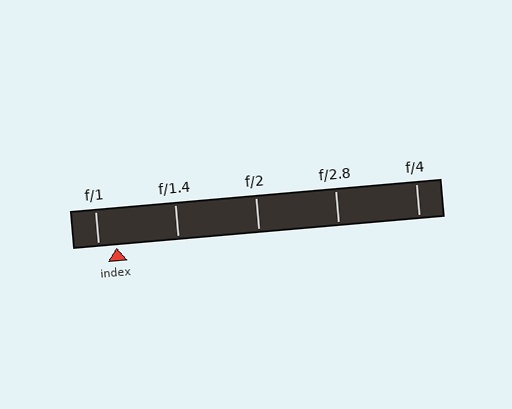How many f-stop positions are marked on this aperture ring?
There are 5 f-stop positions marked.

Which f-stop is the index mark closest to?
The index mark is closest to f/1.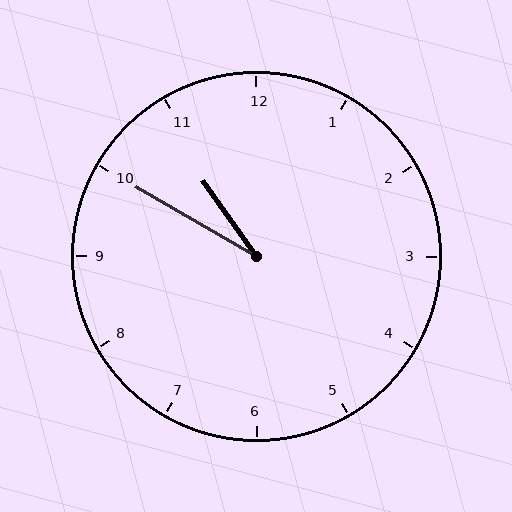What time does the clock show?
10:50.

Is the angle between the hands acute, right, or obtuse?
It is acute.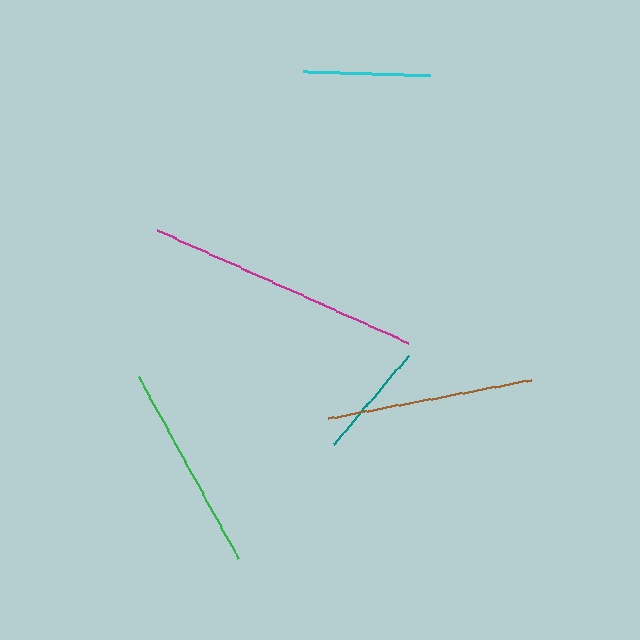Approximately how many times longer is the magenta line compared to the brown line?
The magenta line is approximately 1.3 times the length of the brown line.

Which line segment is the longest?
The magenta line is the longest at approximately 275 pixels.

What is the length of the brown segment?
The brown segment is approximately 207 pixels long.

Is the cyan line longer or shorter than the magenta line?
The magenta line is longer than the cyan line.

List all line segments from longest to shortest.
From longest to shortest: magenta, brown, green, cyan, teal.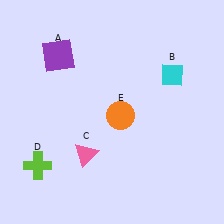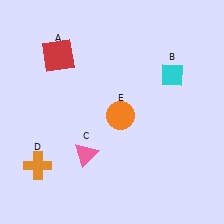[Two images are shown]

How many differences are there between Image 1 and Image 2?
There are 2 differences between the two images.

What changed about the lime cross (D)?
In Image 1, D is lime. In Image 2, it changed to orange.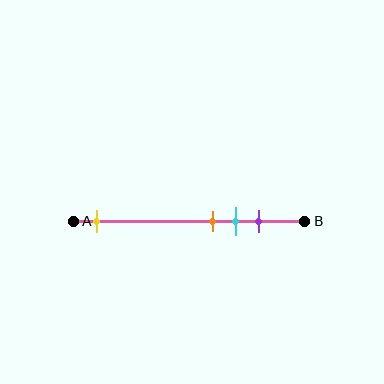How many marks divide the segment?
There are 4 marks dividing the segment.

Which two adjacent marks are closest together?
The orange and cyan marks are the closest adjacent pair.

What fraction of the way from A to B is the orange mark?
The orange mark is approximately 60% (0.6) of the way from A to B.